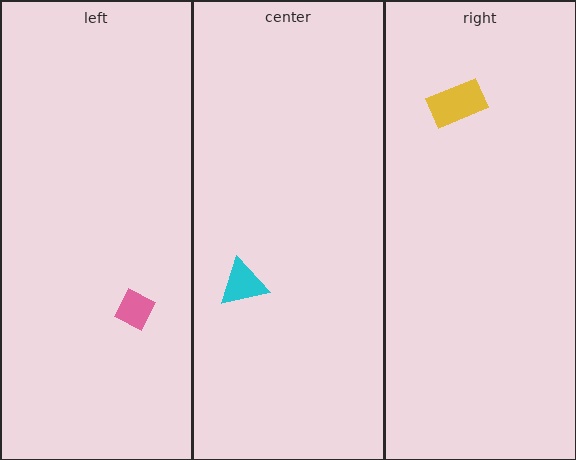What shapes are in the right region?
The yellow rectangle.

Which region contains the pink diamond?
The left region.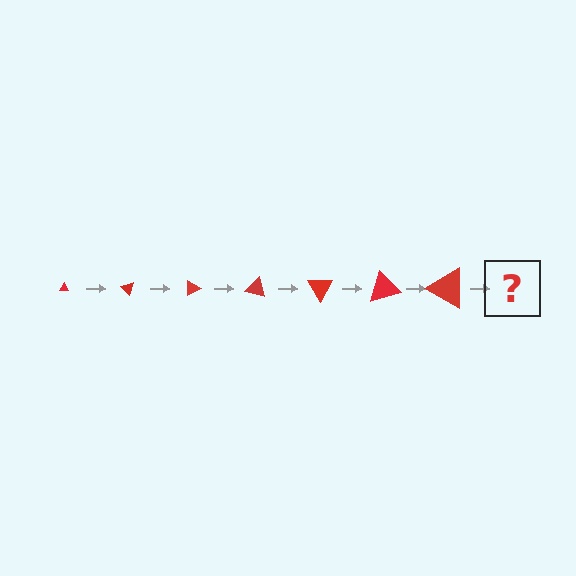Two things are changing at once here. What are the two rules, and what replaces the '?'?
The two rules are that the triangle grows larger each step and it rotates 45 degrees each step. The '?' should be a triangle, larger than the previous one and rotated 315 degrees from the start.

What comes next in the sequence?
The next element should be a triangle, larger than the previous one and rotated 315 degrees from the start.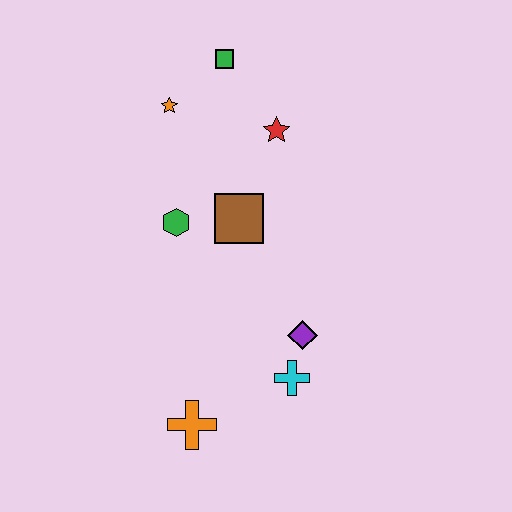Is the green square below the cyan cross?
No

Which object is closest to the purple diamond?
The cyan cross is closest to the purple diamond.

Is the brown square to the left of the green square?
No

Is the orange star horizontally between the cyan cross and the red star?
No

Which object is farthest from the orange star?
The orange cross is farthest from the orange star.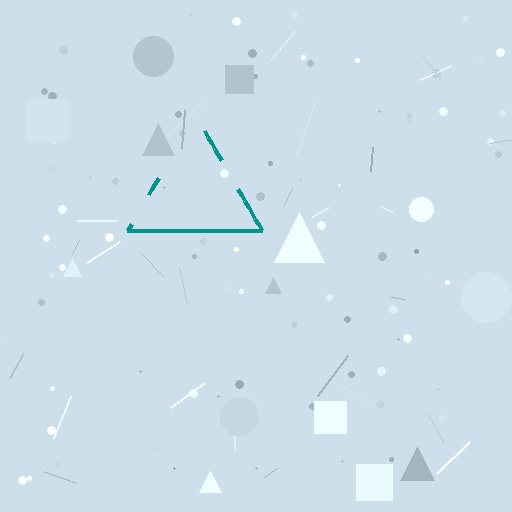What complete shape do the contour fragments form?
The contour fragments form a triangle.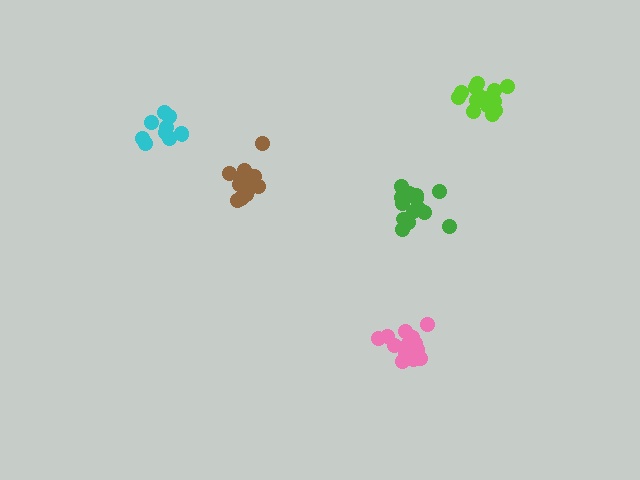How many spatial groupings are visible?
There are 5 spatial groupings.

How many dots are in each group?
Group 1: 15 dots, Group 2: 14 dots, Group 3: 10 dots, Group 4: 15 dots, Group 5: 15 dots (69 total).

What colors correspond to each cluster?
The clusters are colored: green, brown, cyan, pink, lime.